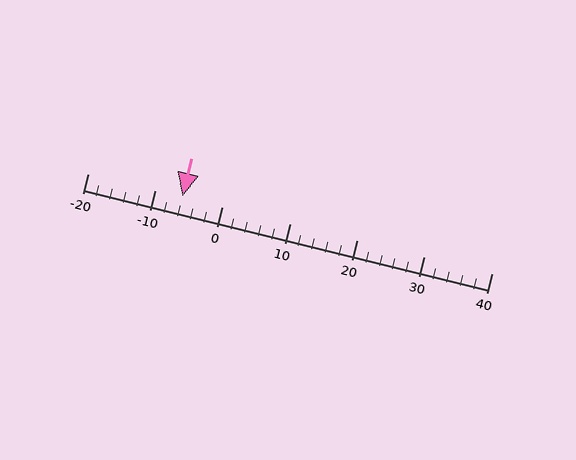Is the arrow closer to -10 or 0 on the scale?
The arrow is closer to -10.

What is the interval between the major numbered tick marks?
The major tick marks are spaced 10 units apart.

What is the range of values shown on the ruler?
The ruler shows values from -20 to 40.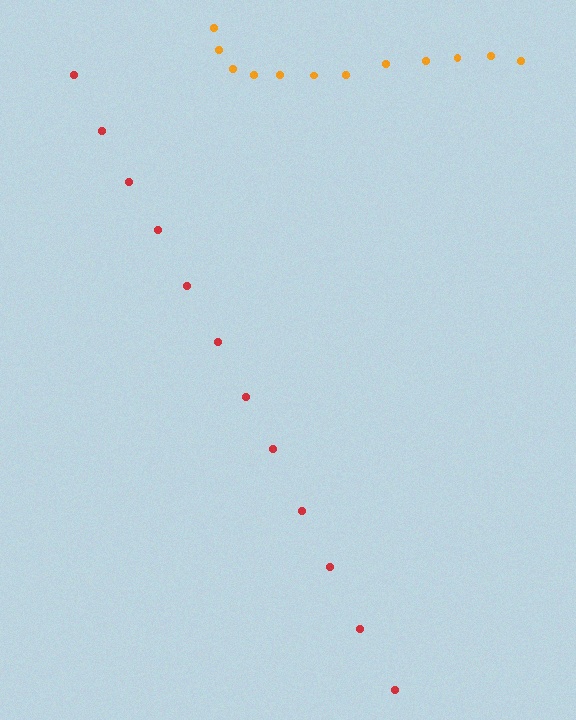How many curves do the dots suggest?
There are 2 distinct paths.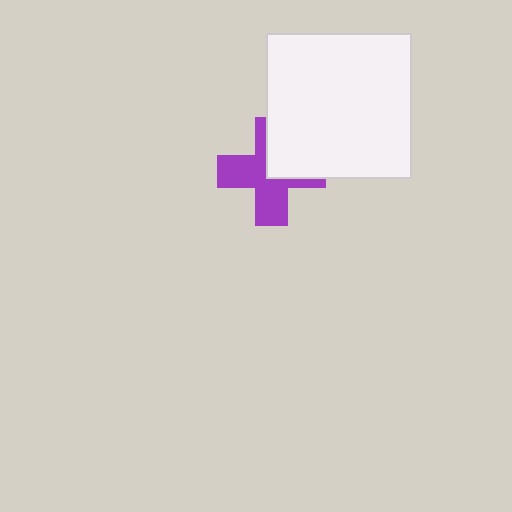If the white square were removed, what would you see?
You would see the complete purple cross.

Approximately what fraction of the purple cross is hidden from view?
Roughly 39% of the purple cross is hidden behind the white square.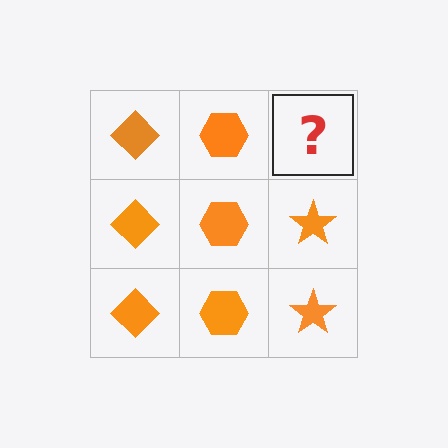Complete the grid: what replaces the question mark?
The question mark should be replaced with an orange star.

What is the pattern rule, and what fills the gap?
The rule is that each column has a consistent shape. The gap should be filled with an orange star.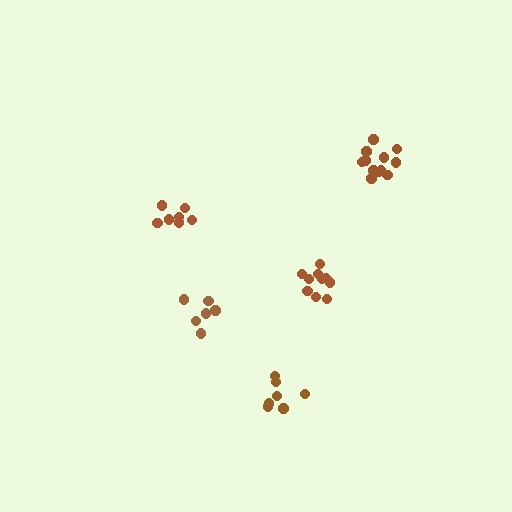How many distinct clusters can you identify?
There are 5 distinct clusters.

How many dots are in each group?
Group 1: 10 dots, Group 2: 7 dots, Group 3: 12 dots, Group 4: 6 dots, Group 5: 7 dots (42 total).